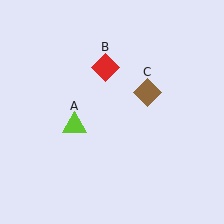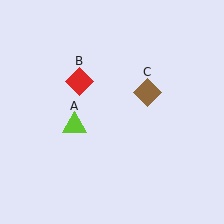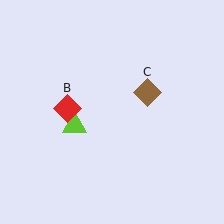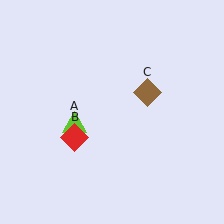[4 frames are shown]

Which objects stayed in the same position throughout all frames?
Lime triangle (object A) and brown diamond (object C) remained stationary.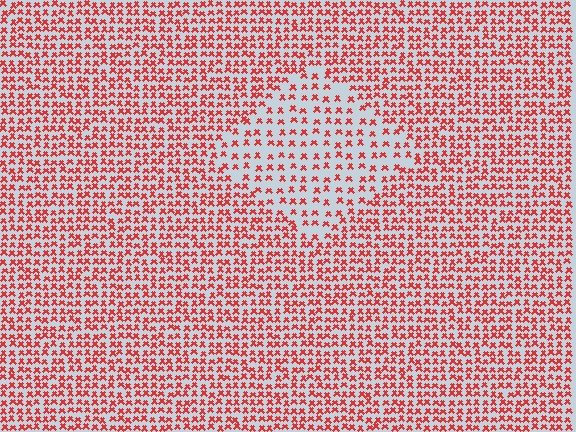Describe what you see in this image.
The image contains small red elements arranged at two different densities. A diamond-shaped region is visible where the elements are less densely packed than the surrounding area.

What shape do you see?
I see a diamond.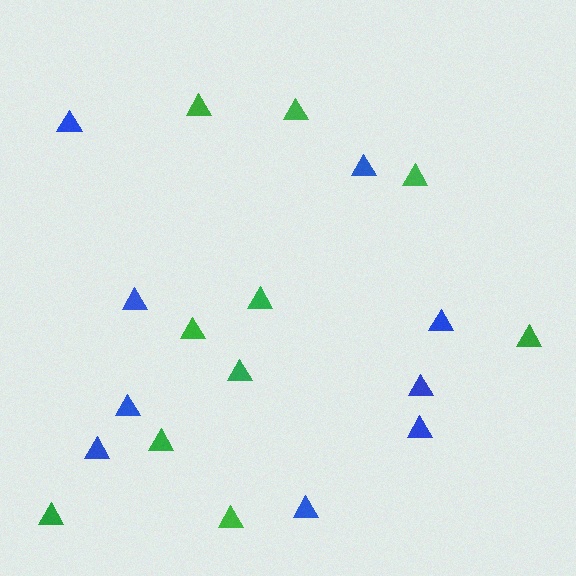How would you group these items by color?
There are 2 groups: one group of blue triangles (9) and one group of green triangles (10).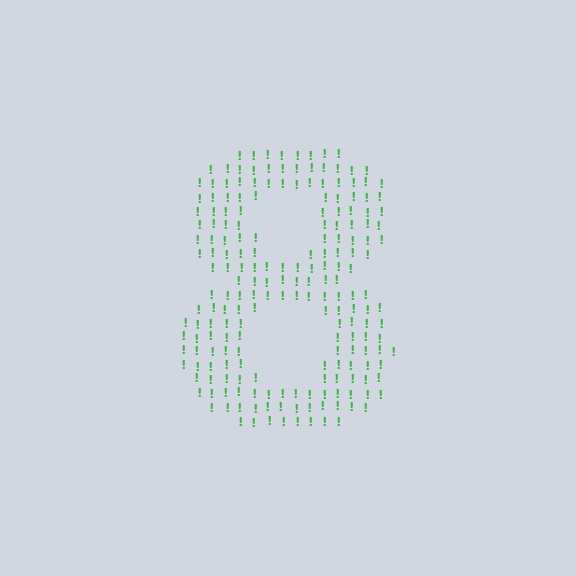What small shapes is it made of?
It is made of small exclamation marks.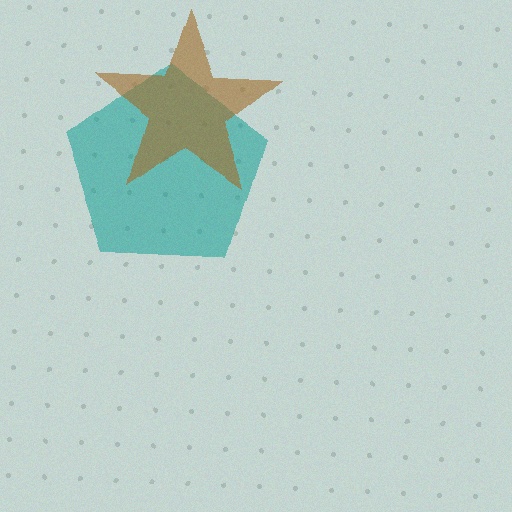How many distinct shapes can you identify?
There are 2 distinct shapes: a teal pentagon, a brown star.